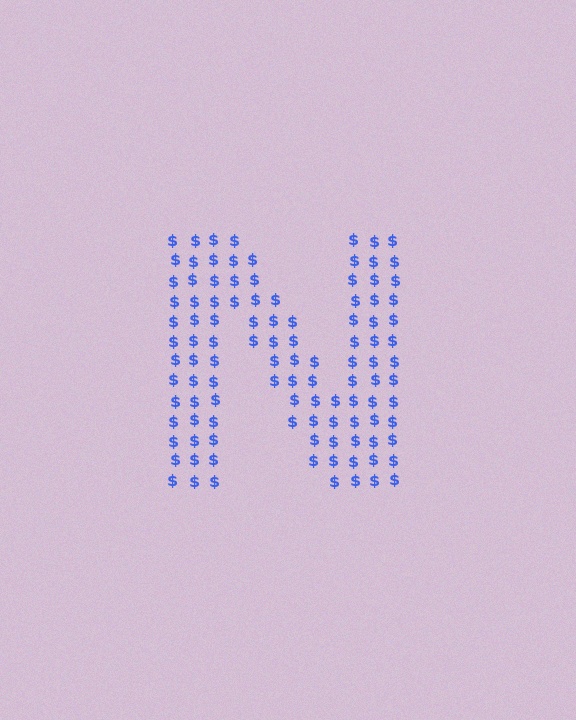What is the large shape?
The large shape is the letter N.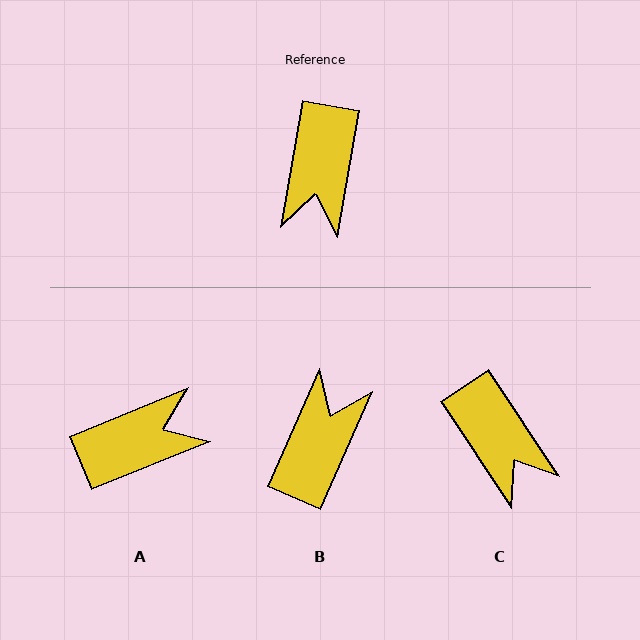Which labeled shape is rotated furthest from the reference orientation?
B, about 166 degrees away.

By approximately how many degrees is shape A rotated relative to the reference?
Approximately 122 degrees counter-clockwise.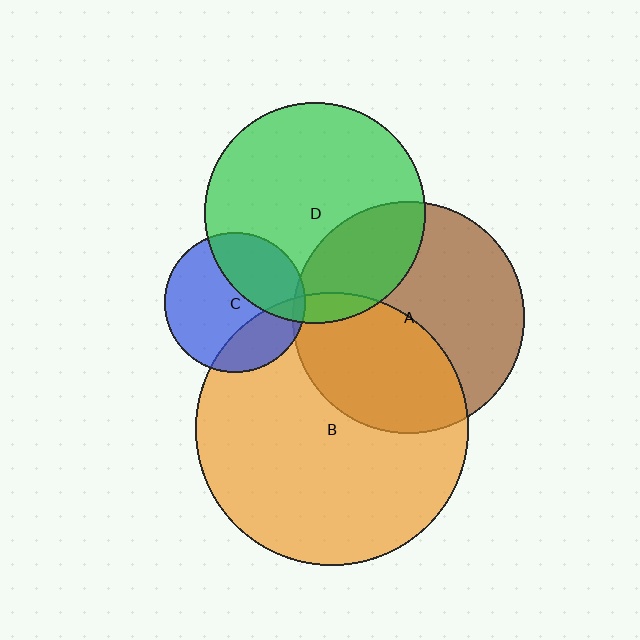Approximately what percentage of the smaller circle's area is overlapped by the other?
Approximately 5%.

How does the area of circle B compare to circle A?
Approximately 1.4 times.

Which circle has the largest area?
Circle B (orange).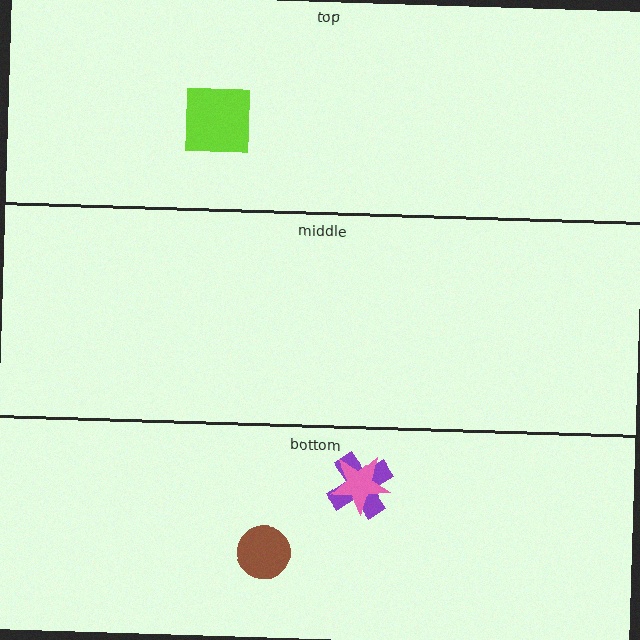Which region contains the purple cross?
The bottom region.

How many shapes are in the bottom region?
3.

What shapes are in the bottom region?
The purple cross, the brown circle, the pink star.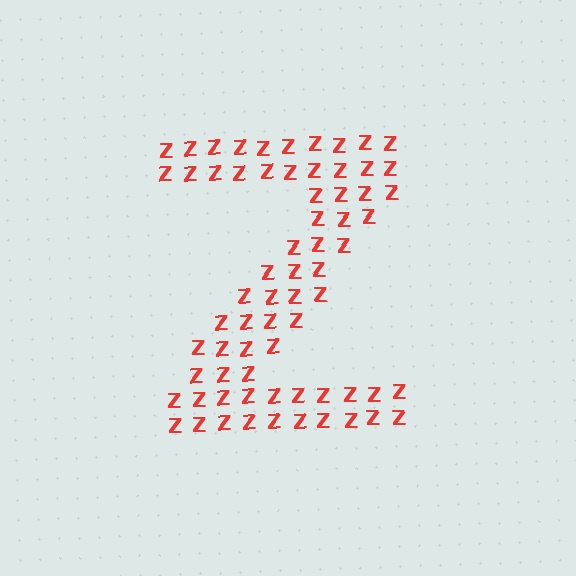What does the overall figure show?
The overall figure shows the letter Z.